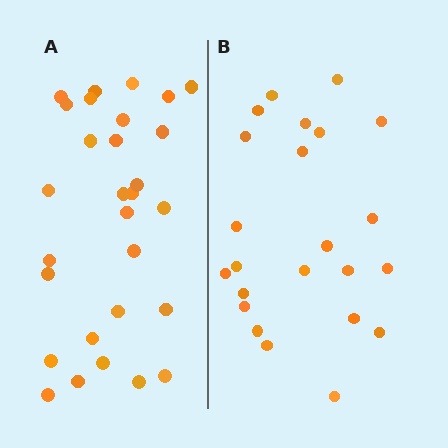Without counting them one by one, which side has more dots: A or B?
Region A (the left region) has more dots.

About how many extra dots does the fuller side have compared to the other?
Region A has about 6 more dots than region B.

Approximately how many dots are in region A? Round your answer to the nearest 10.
About 30 dots. (The exact count is 29, which rounds to 30.)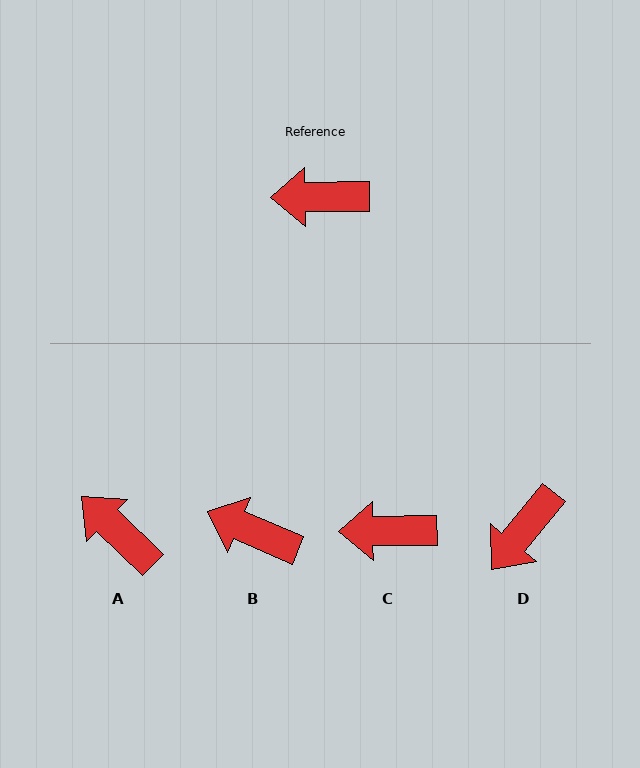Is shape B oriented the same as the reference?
No, it is off by about 24 degrees.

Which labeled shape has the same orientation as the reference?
C.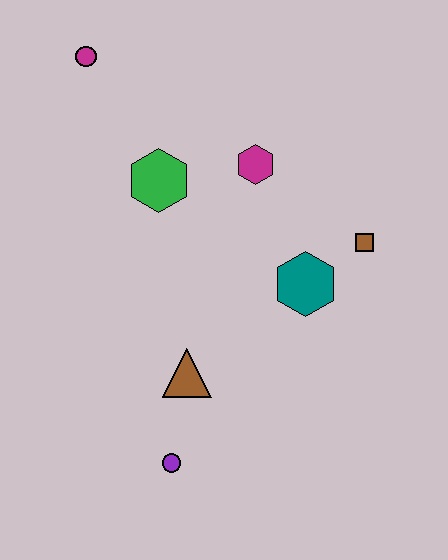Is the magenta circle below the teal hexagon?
No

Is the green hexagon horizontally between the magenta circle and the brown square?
Yes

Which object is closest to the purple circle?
The brown triangle is closest to the purple circle.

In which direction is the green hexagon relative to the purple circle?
The green hexagon is above the purple circle.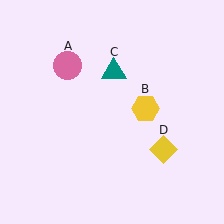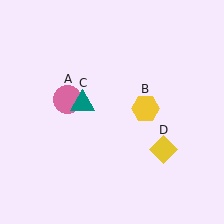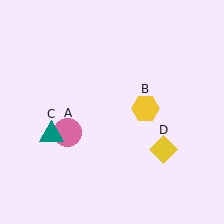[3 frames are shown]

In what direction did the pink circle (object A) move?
The pink circle (object A) moved down.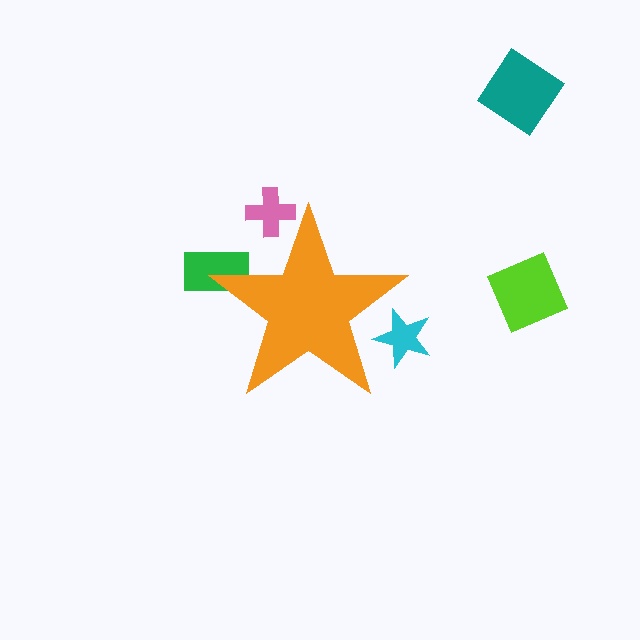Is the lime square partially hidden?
No, the lime square is fully visible.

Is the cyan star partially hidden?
Yes, the cyan star is partially hidden behind the orange star.